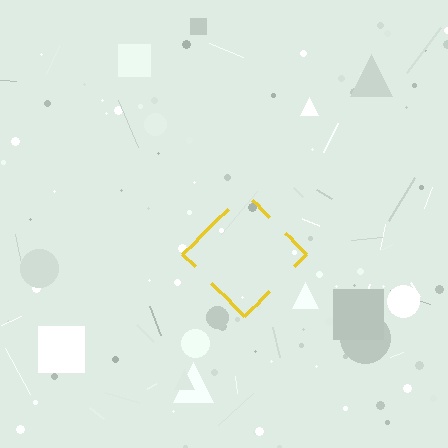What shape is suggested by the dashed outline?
The dashed outline suggests a diamond.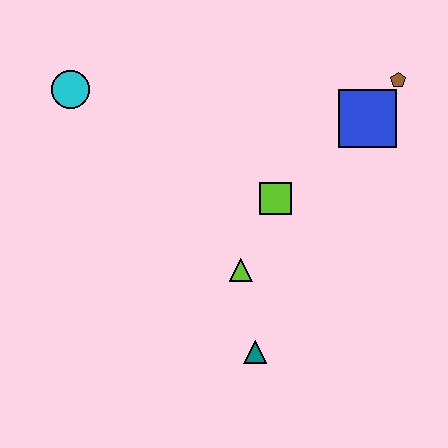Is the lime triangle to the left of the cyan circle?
No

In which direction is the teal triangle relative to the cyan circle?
The teal triangle is below the cyan circle.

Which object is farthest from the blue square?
The cyan circle is farthest from the blue square.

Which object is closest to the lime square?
The lime triangle is closest to the lime square.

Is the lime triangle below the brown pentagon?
Yes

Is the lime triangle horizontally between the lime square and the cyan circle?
Yes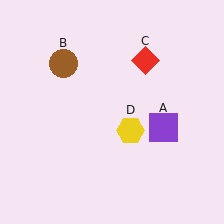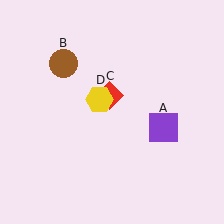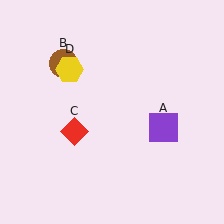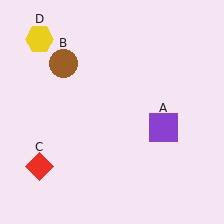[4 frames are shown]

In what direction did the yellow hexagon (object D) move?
The yellow hexagon (object D) moved up and to the left.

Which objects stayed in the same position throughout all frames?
Purple square (object A) and brown circle (object B) remained stationary.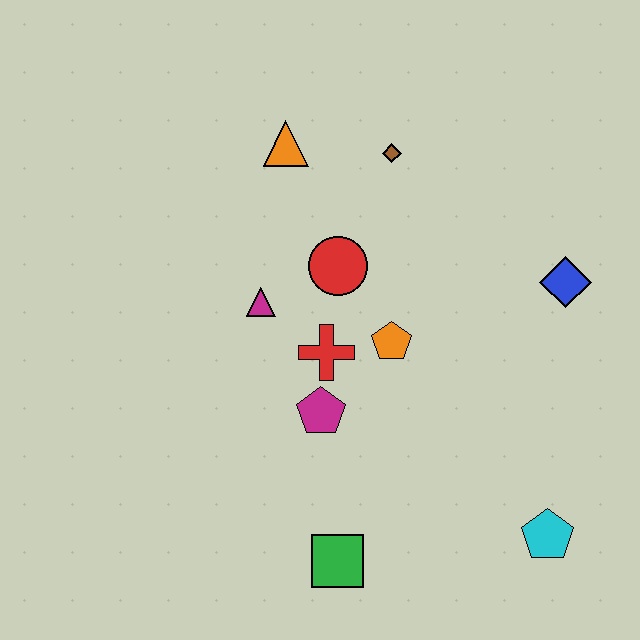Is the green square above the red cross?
No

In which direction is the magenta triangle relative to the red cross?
The magenta triangle is to the left of the red cross.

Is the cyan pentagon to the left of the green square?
No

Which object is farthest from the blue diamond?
The green square is farthest from the blue diamond.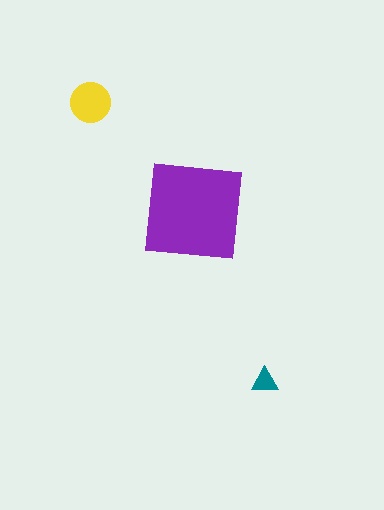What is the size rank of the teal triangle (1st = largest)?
3rd.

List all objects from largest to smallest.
The purple square, the yellow circle, the teal triangle.